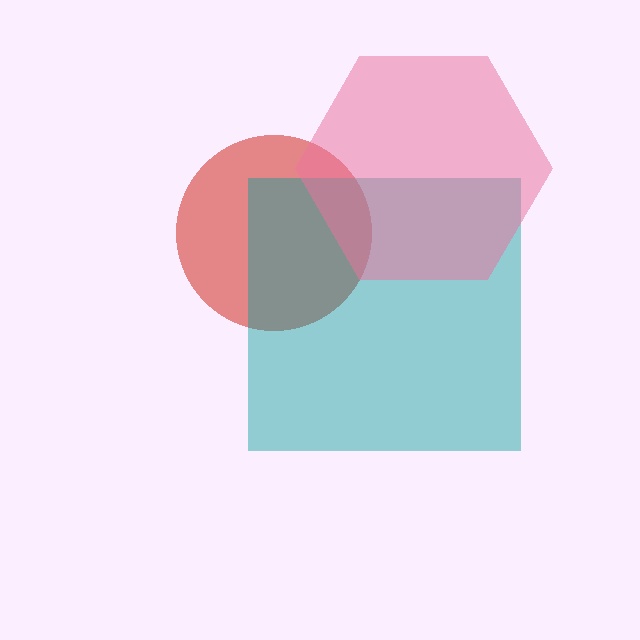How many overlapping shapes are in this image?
There are 3 overlapping shapes in the image.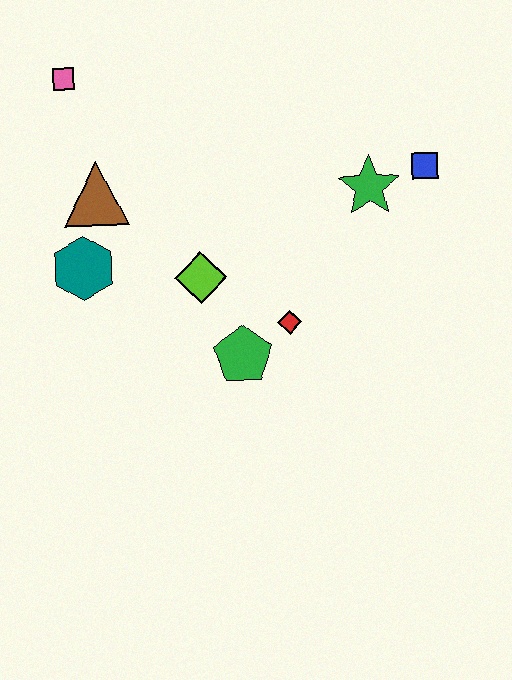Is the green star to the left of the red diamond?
No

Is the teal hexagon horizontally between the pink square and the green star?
Yes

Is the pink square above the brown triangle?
Yes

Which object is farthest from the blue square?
The pink square is farthest from the blue square.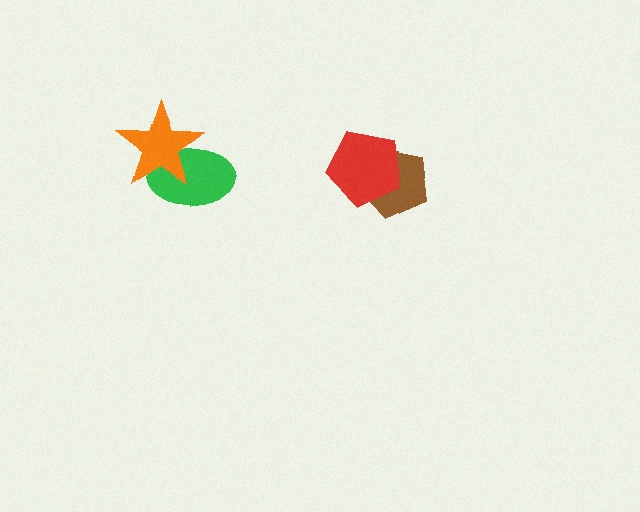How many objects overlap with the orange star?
1 object overlaps with the orange star.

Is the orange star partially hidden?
No, no other shape covers it.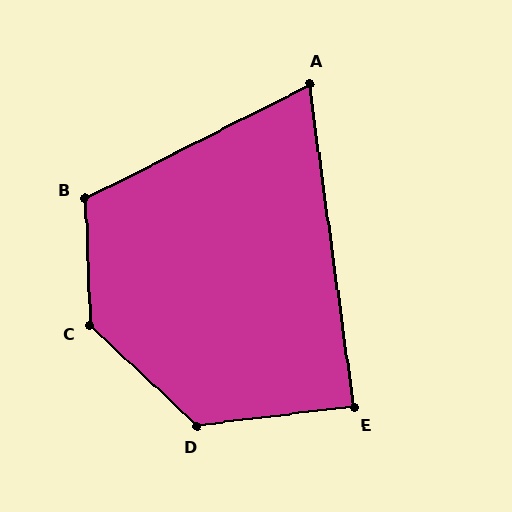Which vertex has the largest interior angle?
C, at approximately 135 degrees.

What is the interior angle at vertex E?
Approximately 89 degrees (approximately right).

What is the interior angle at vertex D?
Approximately 130 degrees (obtuse).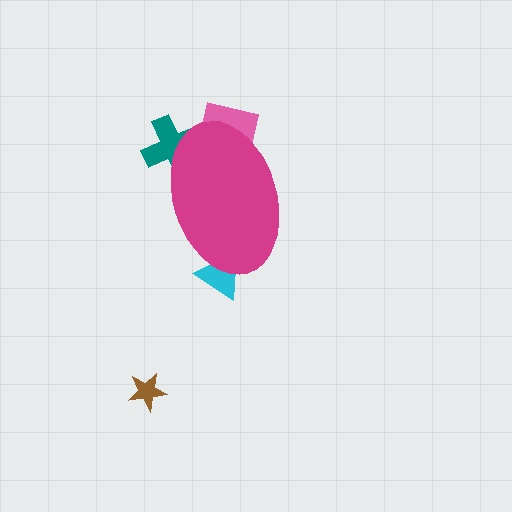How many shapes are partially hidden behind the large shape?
3 shapes are partially hidden.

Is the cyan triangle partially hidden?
Yes, the cyan triangle is partially hidden behind the magenta ellipse.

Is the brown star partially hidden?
No, the brown star is fully visible.